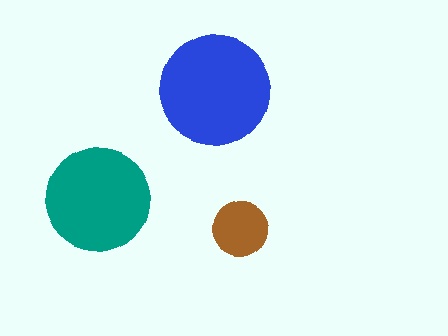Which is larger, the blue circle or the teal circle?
The blue one.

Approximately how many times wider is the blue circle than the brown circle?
About 2 times wider.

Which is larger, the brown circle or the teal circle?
The teal one.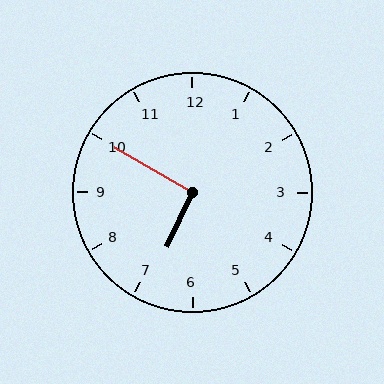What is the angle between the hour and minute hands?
Approximately 95 degrees.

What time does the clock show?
6:50.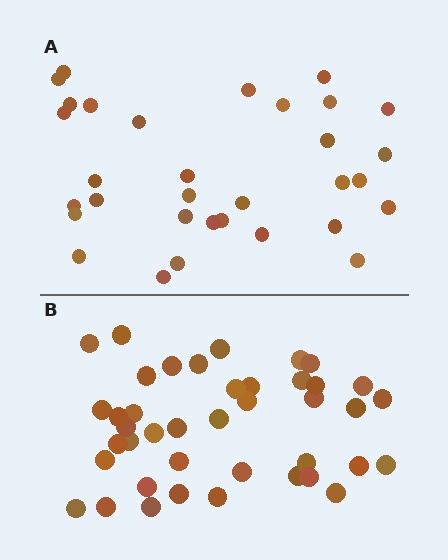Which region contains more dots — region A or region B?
Region B (the bottom region) has more dots.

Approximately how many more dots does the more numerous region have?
Region B has roughly 8 or so more dots than region A.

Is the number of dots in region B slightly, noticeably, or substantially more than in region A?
Region B has noticeably more, but not dramatically so. The ratio is roughly 1.3 to 1.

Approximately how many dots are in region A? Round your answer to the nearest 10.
About 30 dots. (The exact count is 32, which rounds to 30.)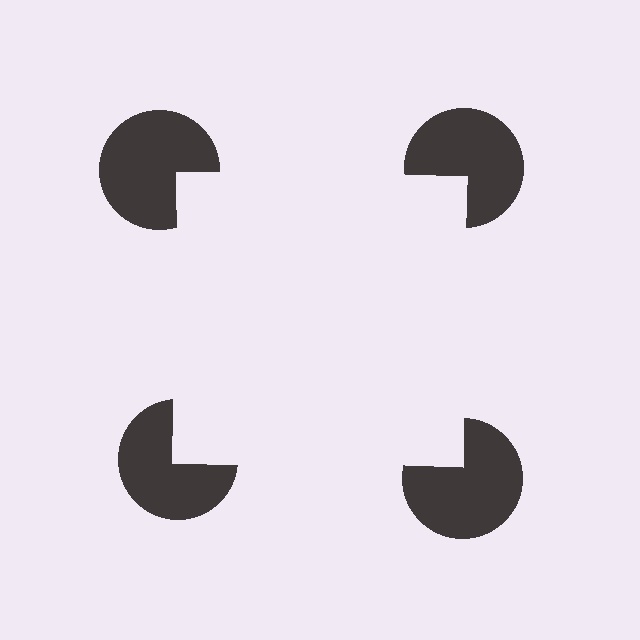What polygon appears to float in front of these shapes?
An illusory square — its edges are inferred from the aligned wedge cuts in the pac-man discs, not physically drawn.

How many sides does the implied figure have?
4 sides.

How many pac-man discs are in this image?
There are 4 — one at each vertex of the illusory square.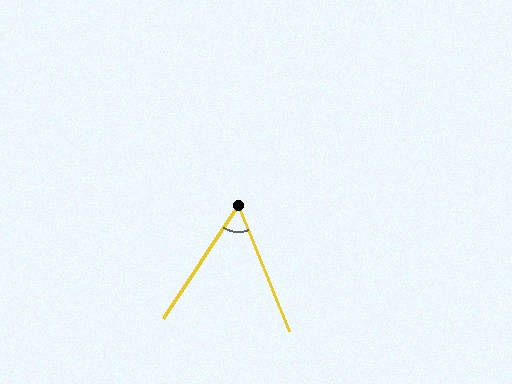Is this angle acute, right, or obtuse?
It is acute.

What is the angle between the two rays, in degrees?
Approximately 55 degrees.